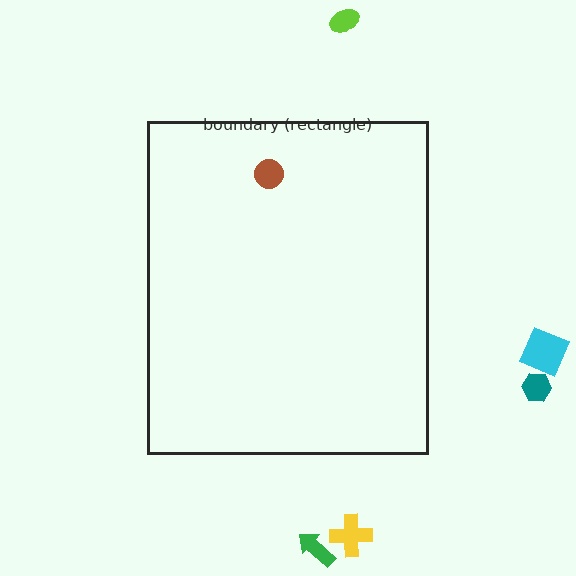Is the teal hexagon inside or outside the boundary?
Outside.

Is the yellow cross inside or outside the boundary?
Outside.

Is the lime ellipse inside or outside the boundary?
Outside.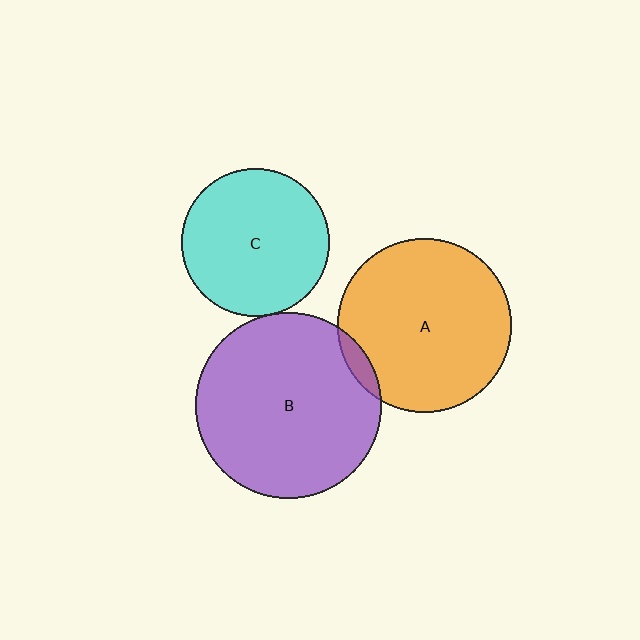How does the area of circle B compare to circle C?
Approximately 1.6 times.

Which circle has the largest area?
Circle B (purple).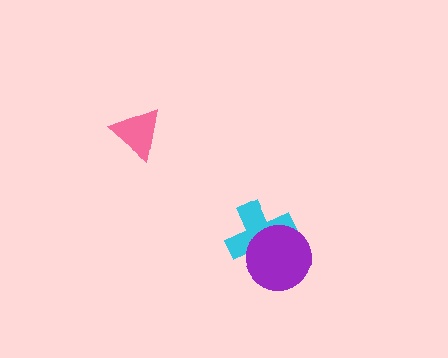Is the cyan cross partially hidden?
Yes, it is partially covered by another shape.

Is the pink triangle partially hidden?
No, no other shape covers it.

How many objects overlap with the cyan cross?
1 object overlaps with the cyan cross.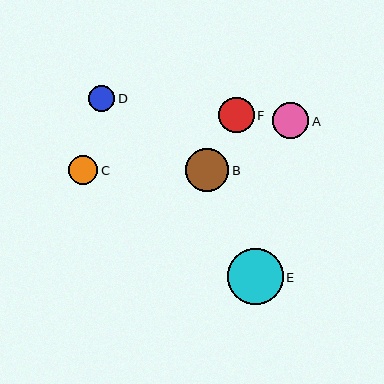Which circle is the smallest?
Circle D is the smallest with a size of approximately 26 pixels.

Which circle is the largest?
Circle E is the largest with a size of approximately 56 pixels.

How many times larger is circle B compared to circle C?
Circle B is approximately 1.5 times the size of circle C.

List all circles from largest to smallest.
From largest to smallest: E, B, A, F, C, D.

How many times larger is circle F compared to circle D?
Circle F is approximately 1.3 times the size of circle D.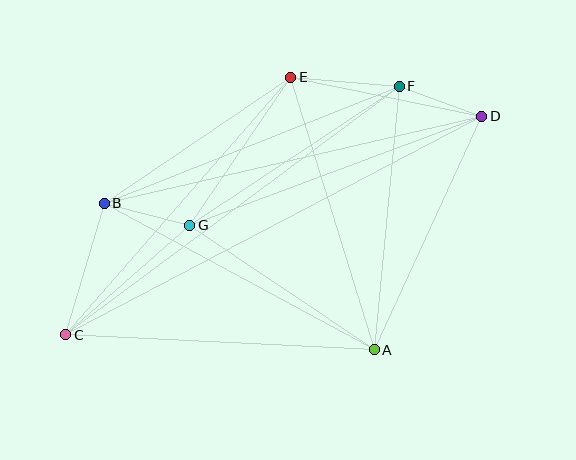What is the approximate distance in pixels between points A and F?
The distance between A and F is approximately 264 pixels.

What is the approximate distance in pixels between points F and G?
The distance between F and G is approximately 251 pixels.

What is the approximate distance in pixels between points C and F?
The distance between C and F is approximately 416 pixels.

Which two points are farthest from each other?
Points C and D are farthest from each other.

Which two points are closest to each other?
Points D and F are closest to each other.